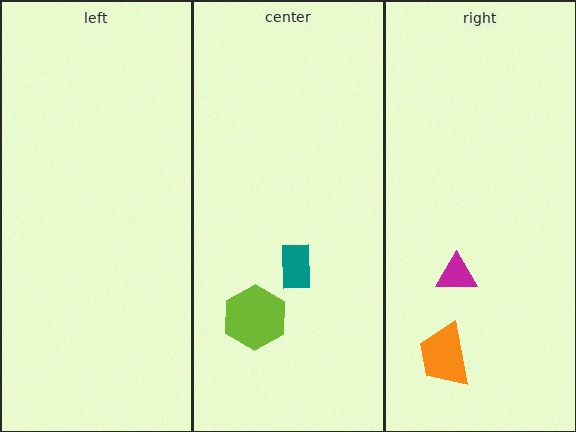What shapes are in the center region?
The teal rectangle, the lime hexagon.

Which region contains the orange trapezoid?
The right region.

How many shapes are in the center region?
2.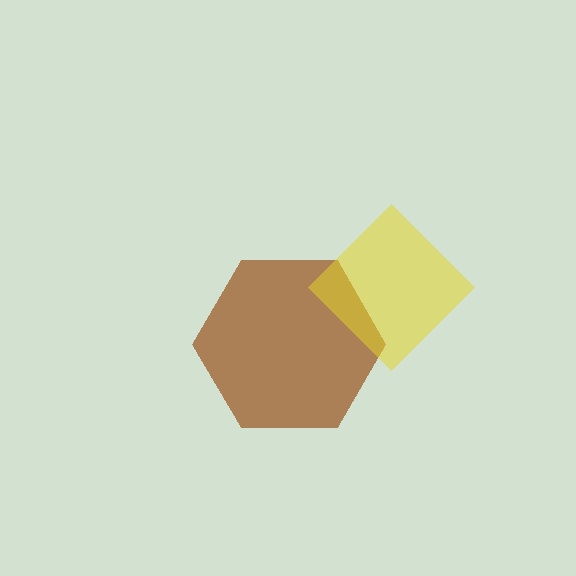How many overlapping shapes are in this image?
There are 2 overlapping shapes in the image.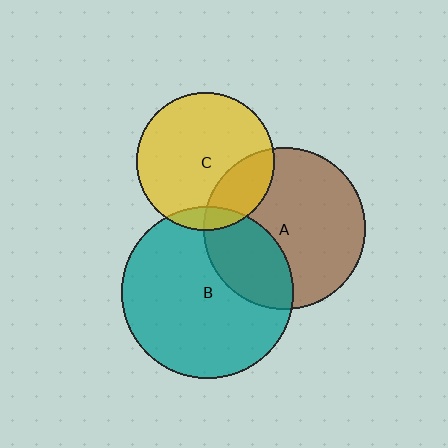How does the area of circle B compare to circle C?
Approximately 1.5 times.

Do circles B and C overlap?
Yes.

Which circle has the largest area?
Circle B (teal).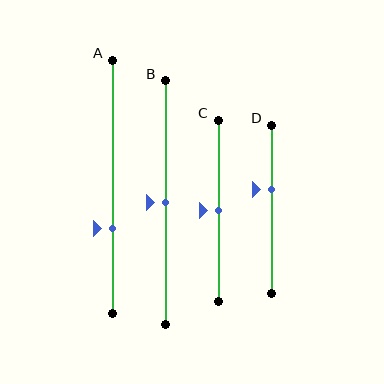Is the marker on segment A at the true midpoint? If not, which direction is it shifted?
No, the marker on segment A is shifted downward by about 17% of the segment length.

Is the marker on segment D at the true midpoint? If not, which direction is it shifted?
No, the marker on segment D is shifted upward by about 12% of the segment length.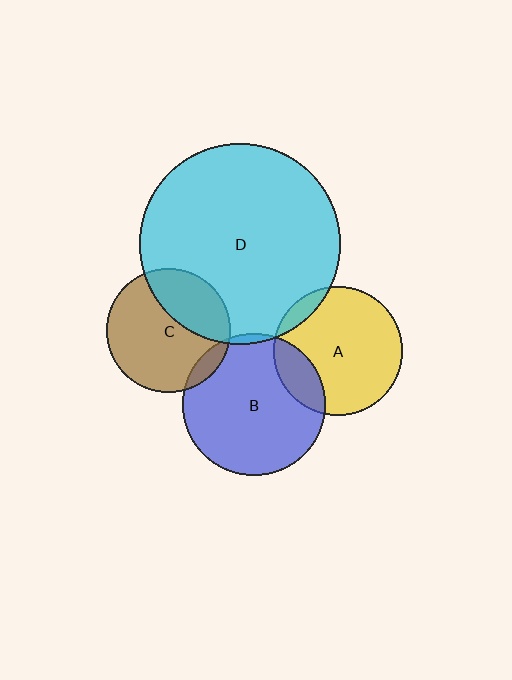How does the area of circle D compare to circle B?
Approximately 2.0 times.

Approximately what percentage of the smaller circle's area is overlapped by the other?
Approximately 10%.